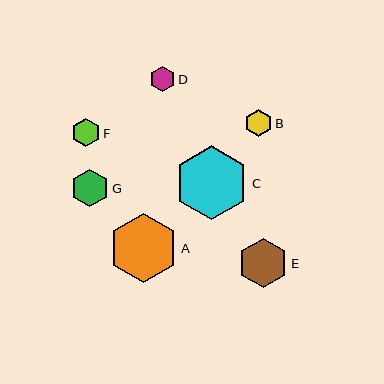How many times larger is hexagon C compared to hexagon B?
Hexagon C is approximately 2.8 times the size of hexagon B.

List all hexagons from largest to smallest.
From largest to smallest: C, A, E, G, F, B, D.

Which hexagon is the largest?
Hexagon C is the largest with a size of approximately 74 pixels.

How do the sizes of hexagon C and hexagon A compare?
Hexagon C and hexagon A are approximately the same size.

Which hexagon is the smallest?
Hexagon D is the smallest with a size of approximately 25 pixels.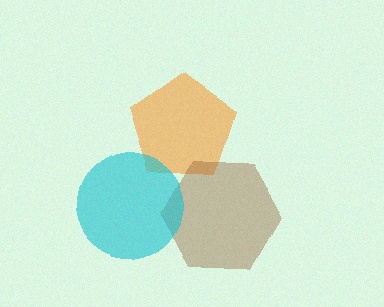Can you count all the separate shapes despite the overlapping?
Yes, there are 3 separate shapes.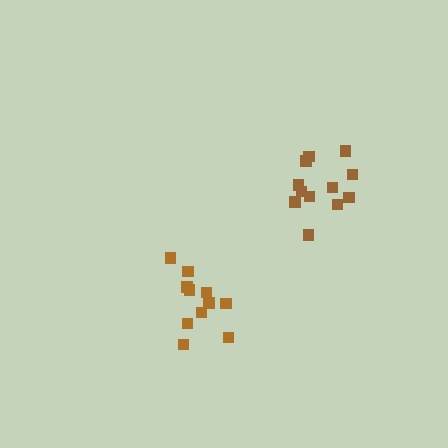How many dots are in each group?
Group 1: 11 dots, Group 2: 12 dots (23 total).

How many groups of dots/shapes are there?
There are 2 groups.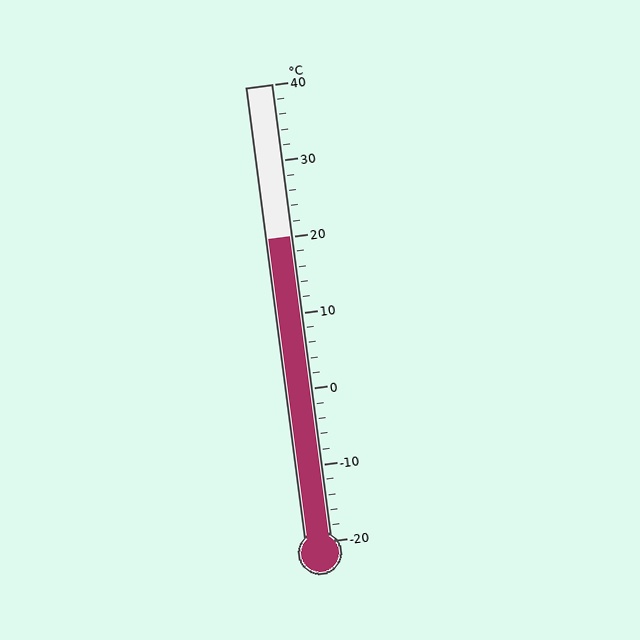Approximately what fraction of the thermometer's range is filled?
The thermometer is filled to approximately 65% of its range.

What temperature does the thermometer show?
The thermometer shows approximately 20°C.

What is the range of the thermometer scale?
The thermometer scale ranges from -20°C to 40°C.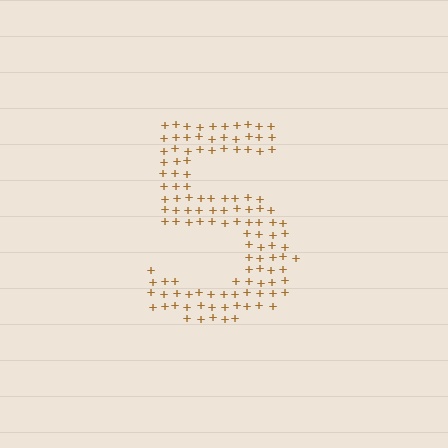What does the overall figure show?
The overall figure shows the digit 5.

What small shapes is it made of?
It is made of small plus signs.